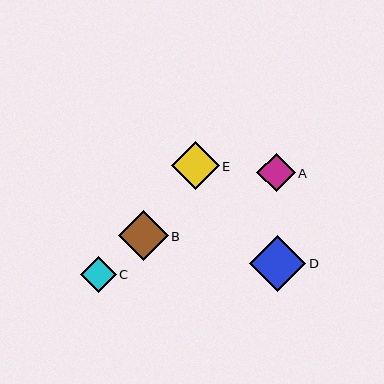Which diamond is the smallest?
Diamond C is the smallest with a size of approximately 36 pixels.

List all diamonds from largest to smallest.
From largest to smallest: D, B, E, A, C.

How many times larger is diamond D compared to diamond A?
Diamond D is approximately 1.5 times the size of diamond A.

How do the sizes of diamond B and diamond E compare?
Diamond B and diamond E are approximately the same size.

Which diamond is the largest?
Diamond D is the largest with a size of approximately 56 pixels.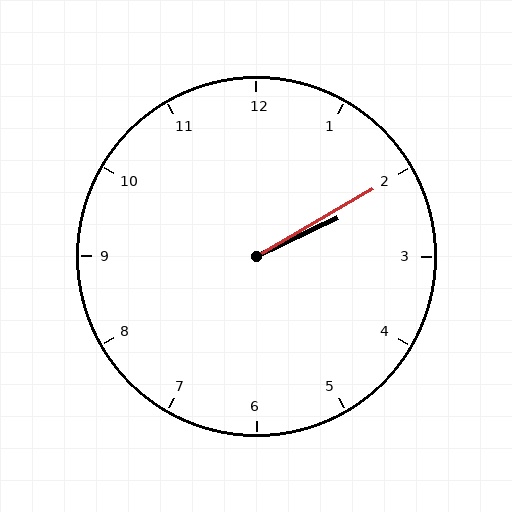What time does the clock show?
2:10.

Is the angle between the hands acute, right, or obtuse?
It is acute.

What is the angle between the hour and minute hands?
Approximately 5 degrees.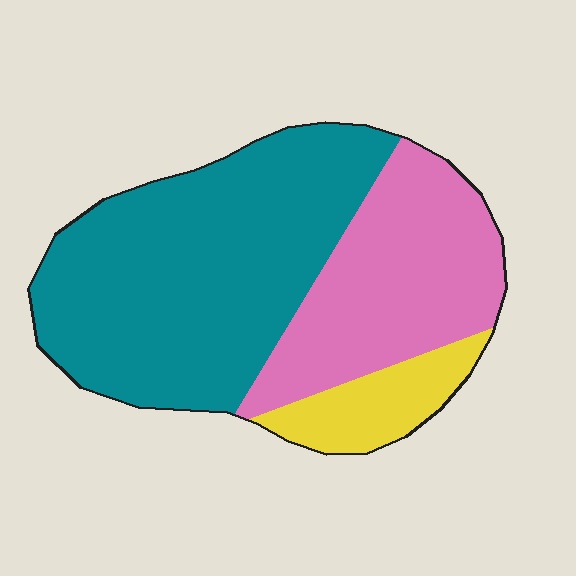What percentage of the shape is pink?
Pink covers 32% of the shape.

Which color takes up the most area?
Teal, at roughly 55%.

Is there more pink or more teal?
Teal.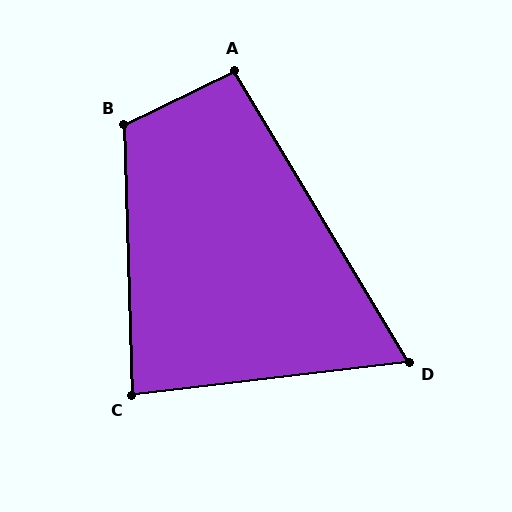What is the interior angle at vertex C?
Approximately 85 degrees (acute).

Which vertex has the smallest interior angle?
D, at approximately 66 degrees.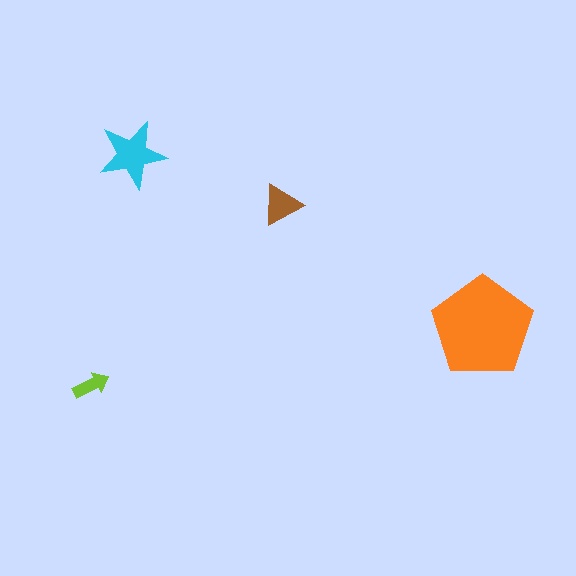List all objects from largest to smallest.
The orange pentagon, the cyan star, the brown triangle, the lime arrow.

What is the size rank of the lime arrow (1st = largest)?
4th.